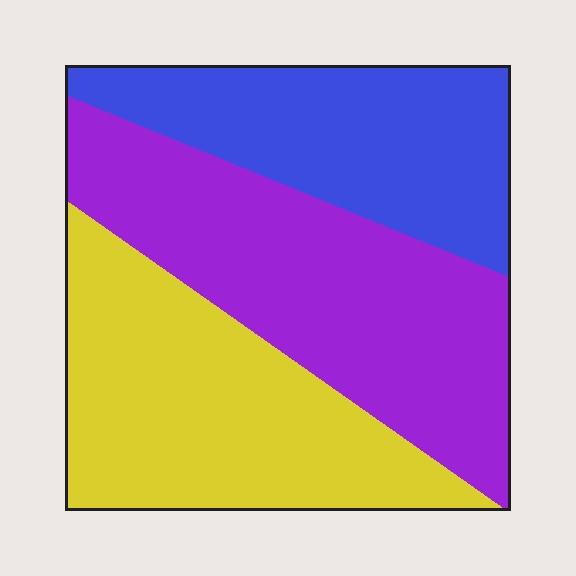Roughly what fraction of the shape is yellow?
Yellow takes up about one third (1/3) of the shape.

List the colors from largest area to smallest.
From largest to smallest: purple, yellow, blue.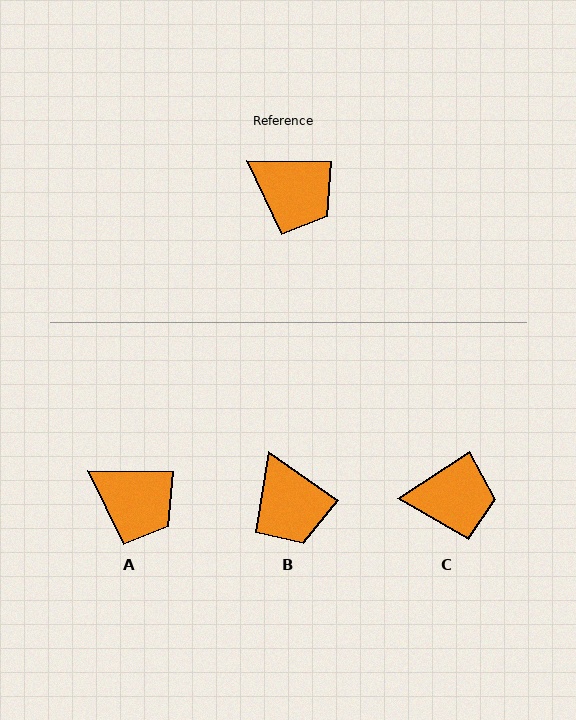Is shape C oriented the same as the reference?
No, it is off by about 34 degrees.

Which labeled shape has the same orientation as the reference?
A.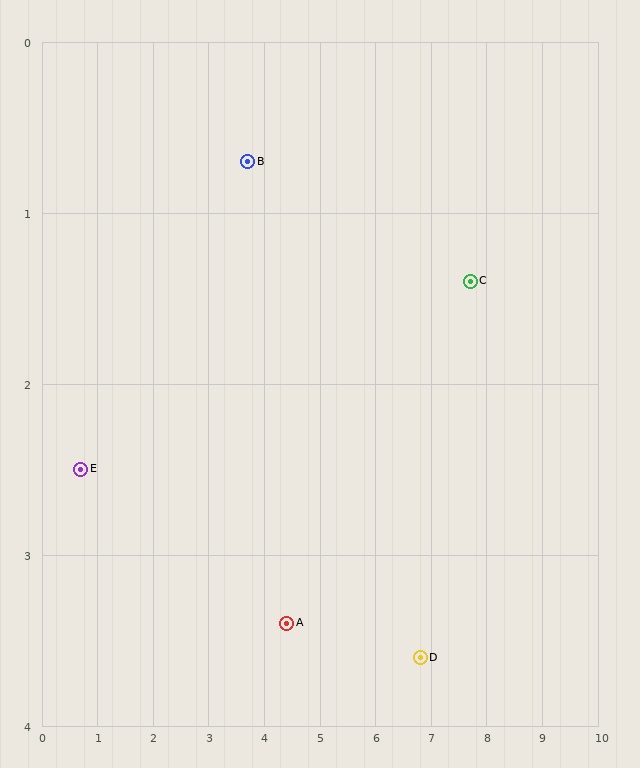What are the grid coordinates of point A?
Point A is at approximately (4.4, 3.4).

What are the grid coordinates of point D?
Point D is at approximately (6.8, 3.6).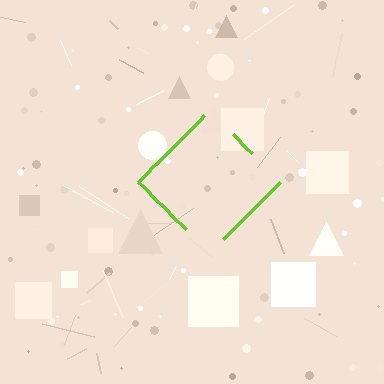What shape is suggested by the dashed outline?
The dashed outline suggests a diamond.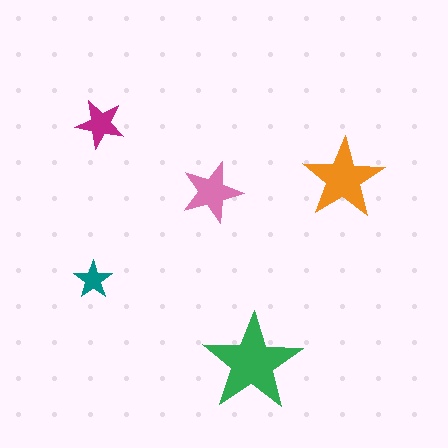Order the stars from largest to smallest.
the green one, the orange one, the pink one, the magenta one, the teal one.